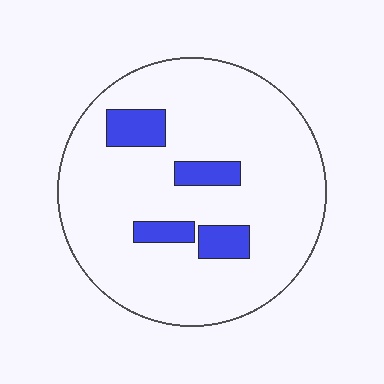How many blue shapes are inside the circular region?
4.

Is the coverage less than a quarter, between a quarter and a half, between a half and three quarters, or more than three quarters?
Less than a quarter.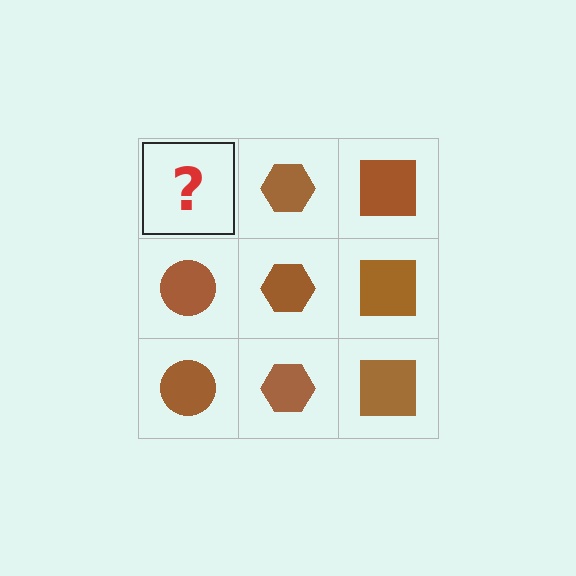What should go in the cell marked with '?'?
The missing cell should contain a brown circle.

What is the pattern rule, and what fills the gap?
The rule is that each column has a consistent shape. The gap should be filled with a brown circle.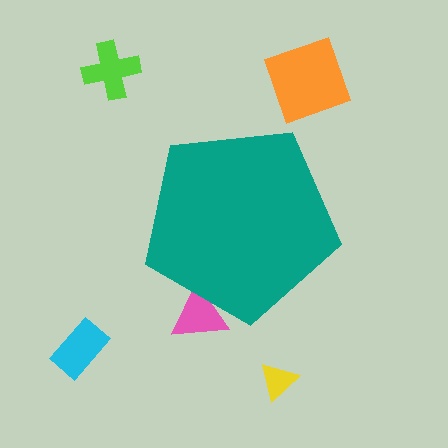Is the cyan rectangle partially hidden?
No, the cyan rectangle is fully visible.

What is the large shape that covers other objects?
A teal pentagon.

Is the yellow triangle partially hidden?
No, the yellow triangle is fully visible.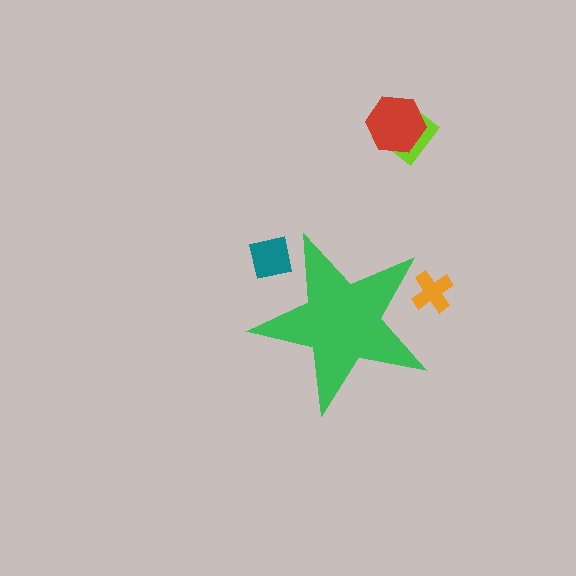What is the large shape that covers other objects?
A green star.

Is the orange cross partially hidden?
Yes, the orange cross is partially hidden behind the green star.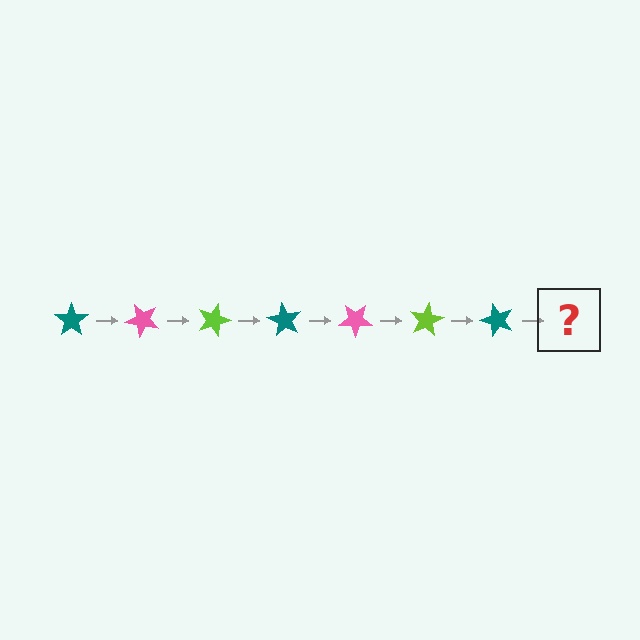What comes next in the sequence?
The next element should be a pink star, rotated 315 degrees from the start.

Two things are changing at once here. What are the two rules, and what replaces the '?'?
The two rules are that it rotates 45 degrees each step and the color cycles through teal, pink, and lime. The '?' should be a pink star, rotated 315 degrees from the start.